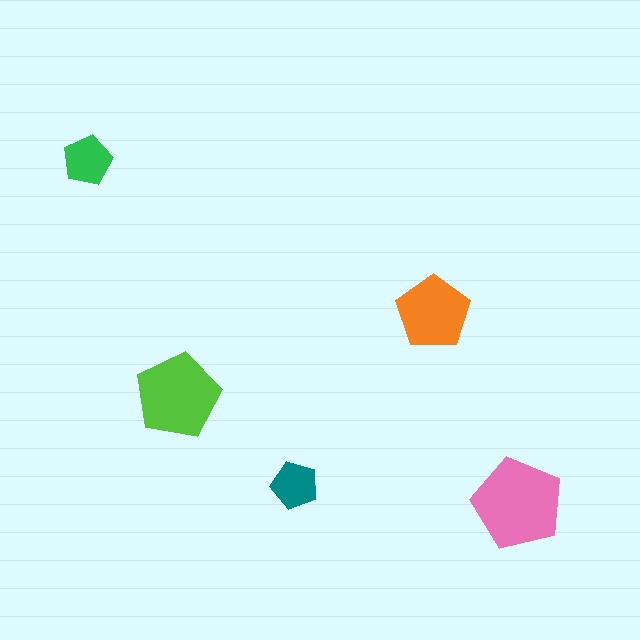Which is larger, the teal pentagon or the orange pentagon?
The orange one.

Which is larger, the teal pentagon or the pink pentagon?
The pink one.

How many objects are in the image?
There are 5 objects in the image.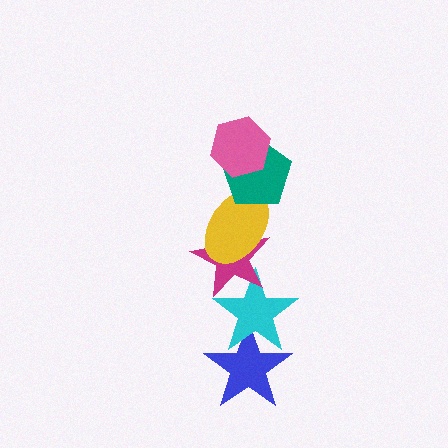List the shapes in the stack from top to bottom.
From top to bottom: the pink hexagon, the teal pentagon, the yellow ellipse, the magenta star, the cyan star, the blue star.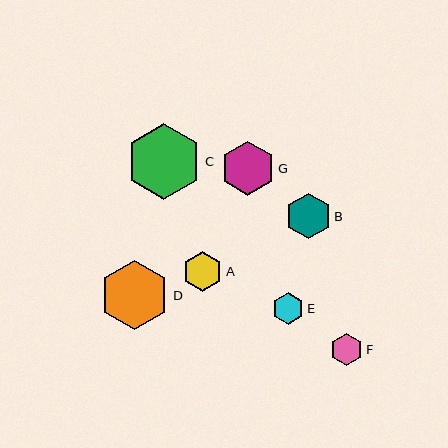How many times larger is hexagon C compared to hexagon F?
Hexagon C is approximately 2.3 times the size of hexagon F.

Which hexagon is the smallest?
Hexagon E is the smallest with a size of approximately 32 pixels.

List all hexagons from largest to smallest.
From largest to smallest: C, D, G, B, A, F, E.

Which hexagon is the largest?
Hexagon C is the largest with a size of approximately 75 pixels.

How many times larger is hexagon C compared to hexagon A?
Hexagon C is approximately 1.9 times the size of hexagon A.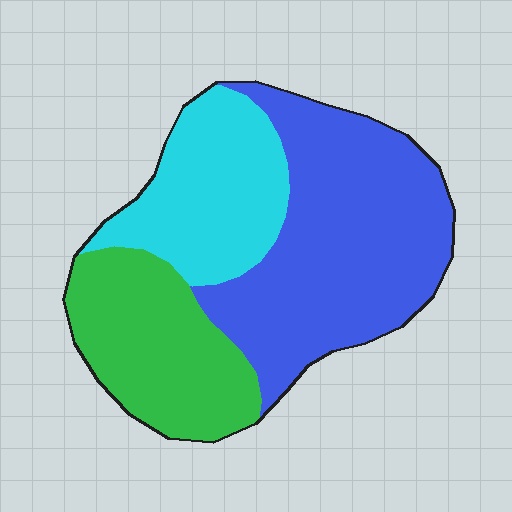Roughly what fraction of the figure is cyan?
Cyan takes up between a sixth and a third of the figure.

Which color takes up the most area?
Blue, at roughly 50%.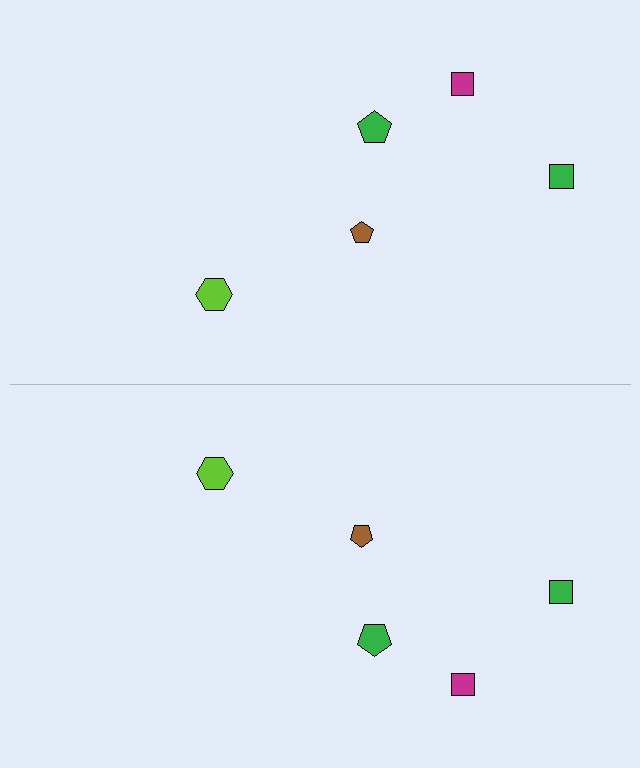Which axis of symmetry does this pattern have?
The pattern has a horizontal axis of symmetry running through the center of the image.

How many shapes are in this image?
There are 10 shapes in this image.